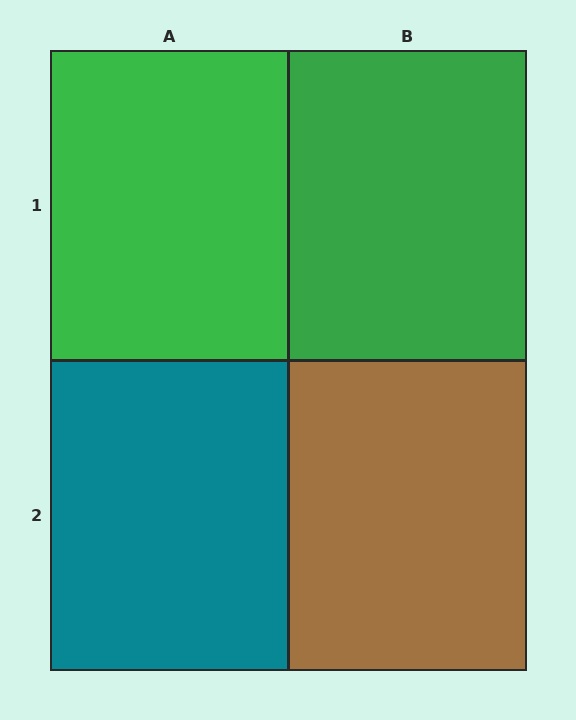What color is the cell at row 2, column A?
Teal.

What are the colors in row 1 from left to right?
Green, green.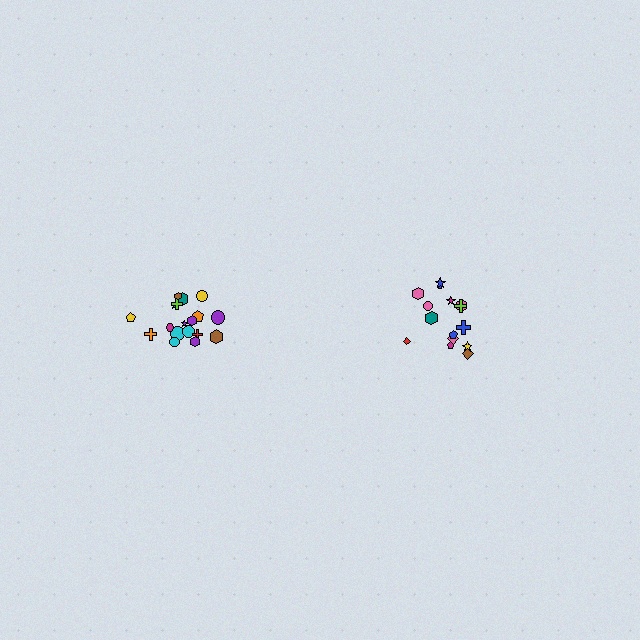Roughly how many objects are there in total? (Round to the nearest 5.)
Roughly 35 objects in total.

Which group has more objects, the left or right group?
The left group.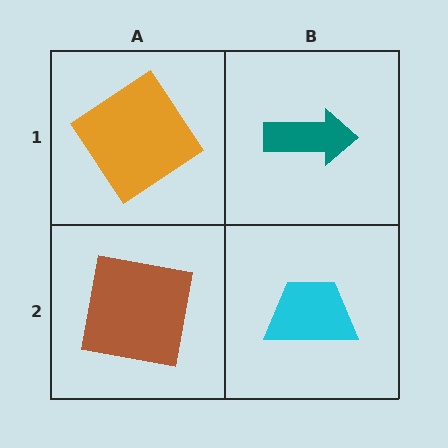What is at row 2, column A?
A brown square.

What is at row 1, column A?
An orange diamond.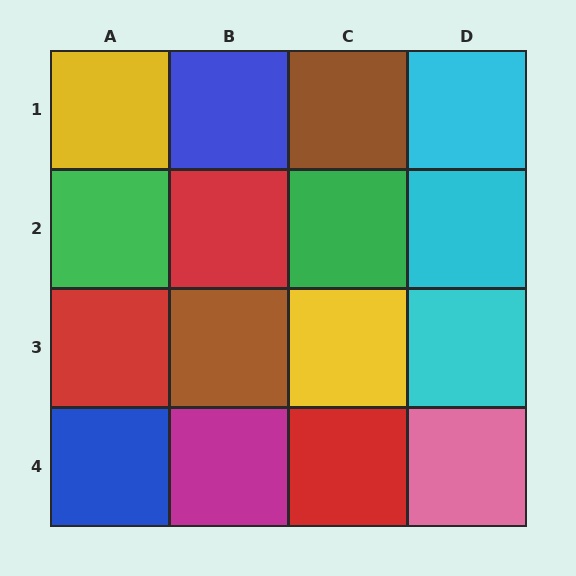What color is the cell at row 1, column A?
Yellow.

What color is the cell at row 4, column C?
Red.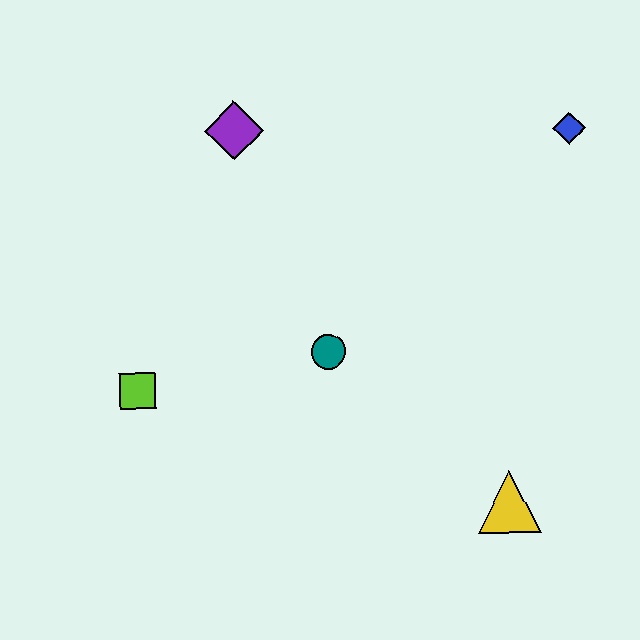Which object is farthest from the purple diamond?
The yellow triangle is farthest from the purple diamond.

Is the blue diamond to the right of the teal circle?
Yes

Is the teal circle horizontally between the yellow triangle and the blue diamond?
No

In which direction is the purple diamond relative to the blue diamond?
The purple diamond is to the left of the blue diamond.